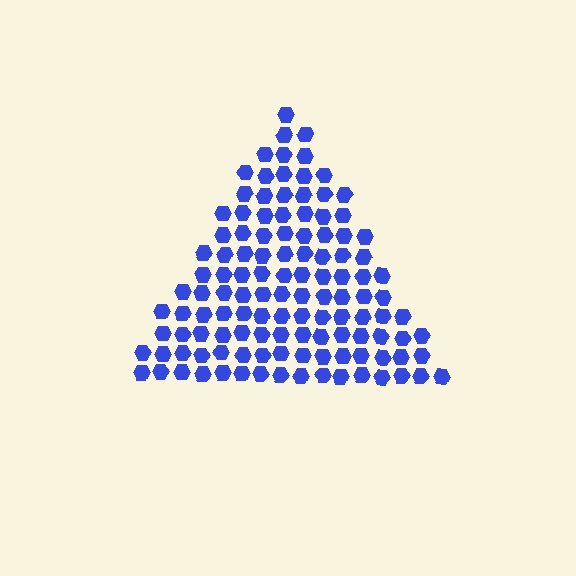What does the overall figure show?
The overall figure shows a triangle.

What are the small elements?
The small elements are hexagons.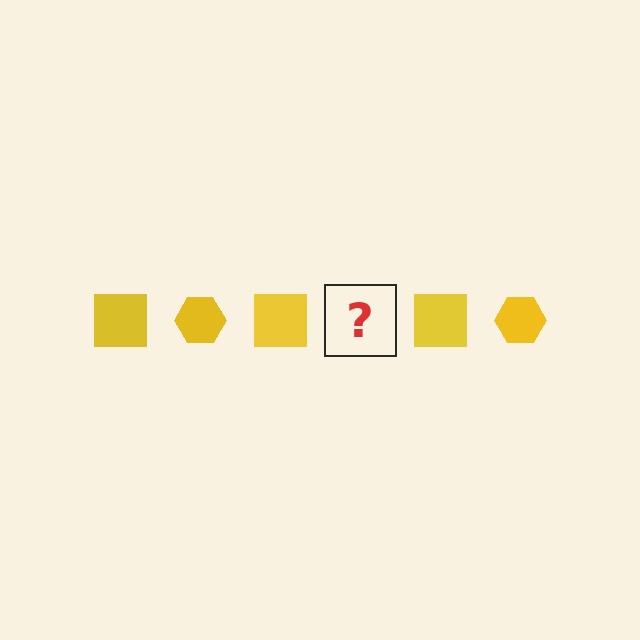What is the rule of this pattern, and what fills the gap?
The rule is that the pattern cycles through square, hexagon shapes in yellow. The gap should be filled with a yellow hexagon.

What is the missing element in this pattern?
The missing element is a yellow hexagon.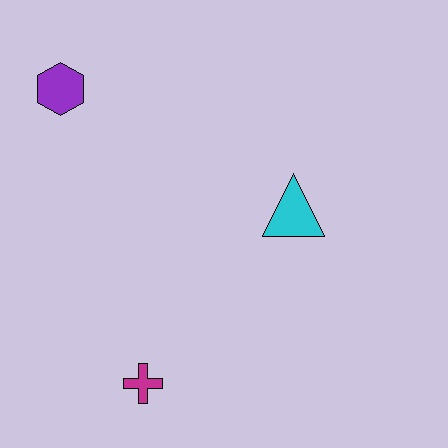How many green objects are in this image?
There are no green objects.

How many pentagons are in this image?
There are no pentagons.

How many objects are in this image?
There are 3 objects.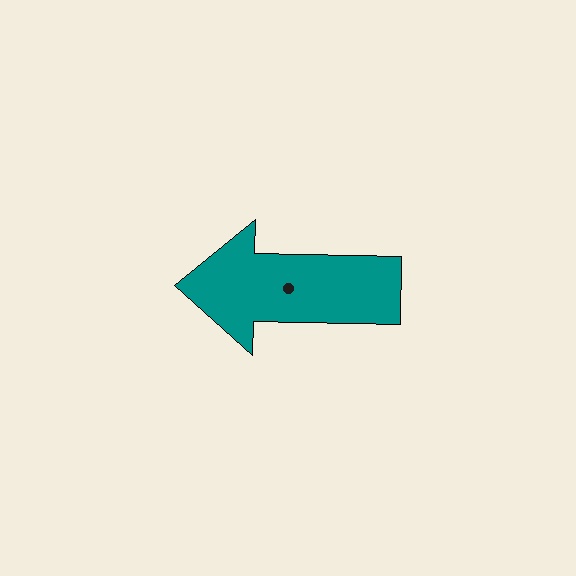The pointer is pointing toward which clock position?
Roughly 9 o'clock.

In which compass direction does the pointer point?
West.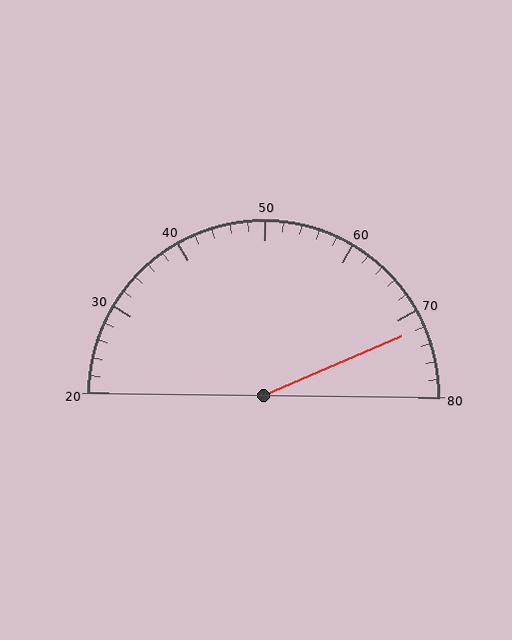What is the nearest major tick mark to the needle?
The nearest major tick mark is 70.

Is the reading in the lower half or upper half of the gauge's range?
The reading is in the upper half of the range (20 to 80).